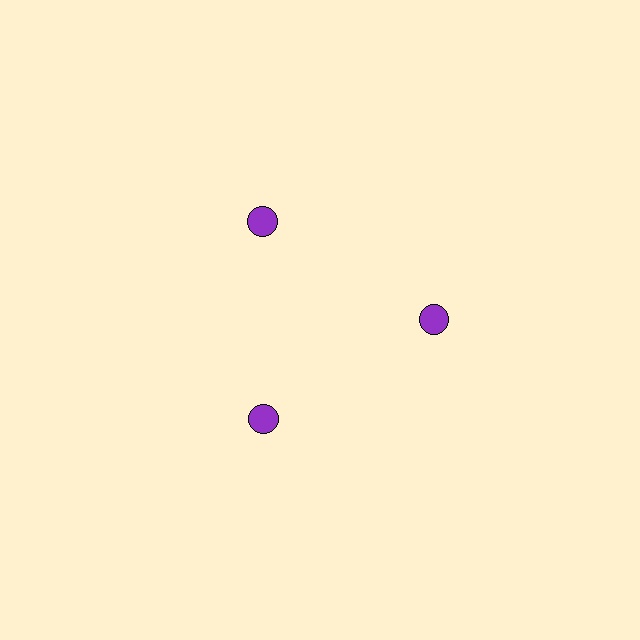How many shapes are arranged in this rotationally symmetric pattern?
There are 3 shapes, arranged in 3 groups of 1.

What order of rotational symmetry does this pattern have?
This pattern has 3-fold rotational symmetry.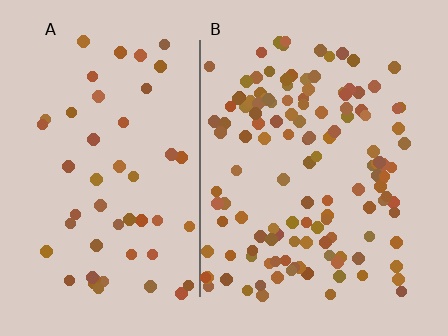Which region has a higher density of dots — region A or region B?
B (the right).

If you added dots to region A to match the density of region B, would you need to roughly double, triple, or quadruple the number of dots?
Approximately triple.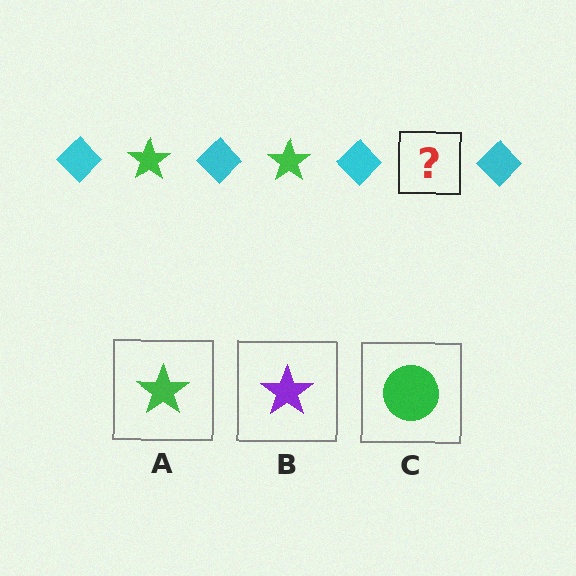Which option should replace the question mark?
Option A.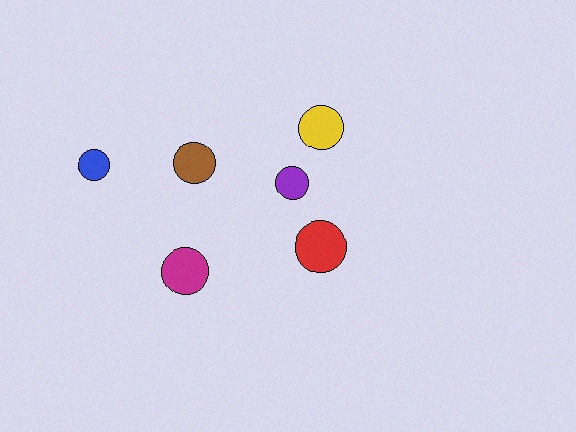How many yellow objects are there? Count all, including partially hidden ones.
There is 1 yellow object.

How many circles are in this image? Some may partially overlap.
There are 6 circles.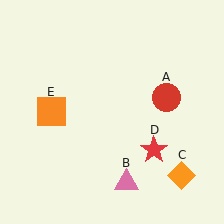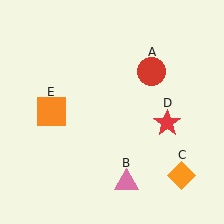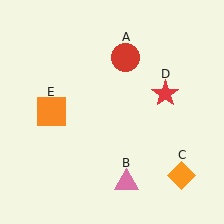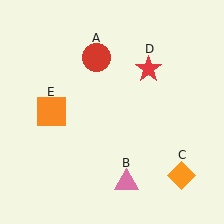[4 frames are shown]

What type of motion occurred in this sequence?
The red circle (object A), red star (object D) rotated counterclockwise around the center of the scene.